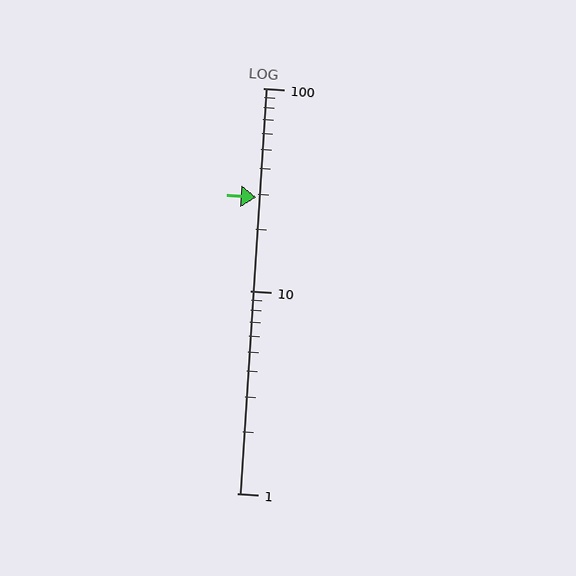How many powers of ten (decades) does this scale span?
The scale spans 2 decades, from 1 to 100.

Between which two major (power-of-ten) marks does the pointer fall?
The pointer is between 10 and 100.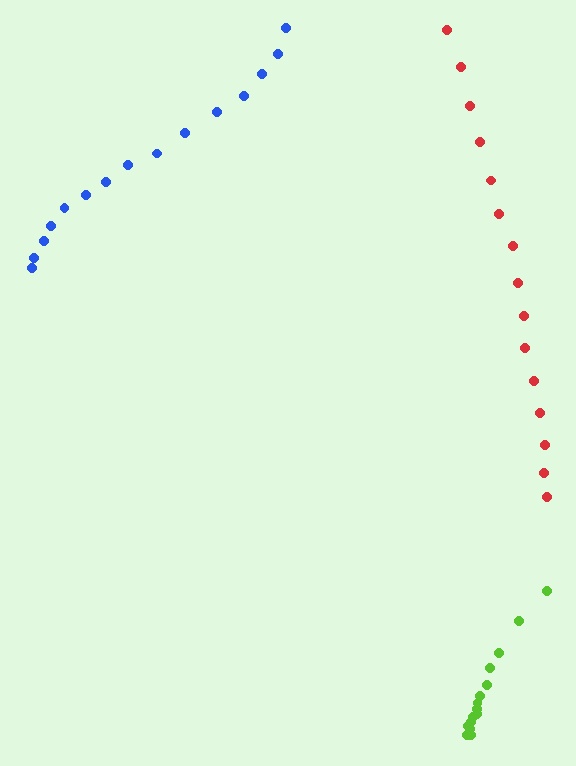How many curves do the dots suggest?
There are 3 distinct paths.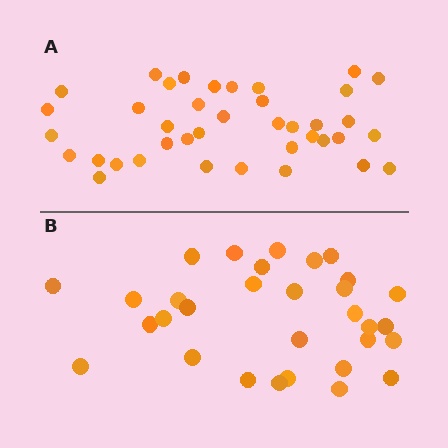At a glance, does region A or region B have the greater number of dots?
Region A (the top region) has more dots.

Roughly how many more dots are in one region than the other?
Region A has roughly 8 or so more dots than region B.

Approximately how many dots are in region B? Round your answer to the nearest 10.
About 30 dots. (The exact count is 31, which rounds to 30.)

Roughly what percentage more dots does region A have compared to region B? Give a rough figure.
About 25% more.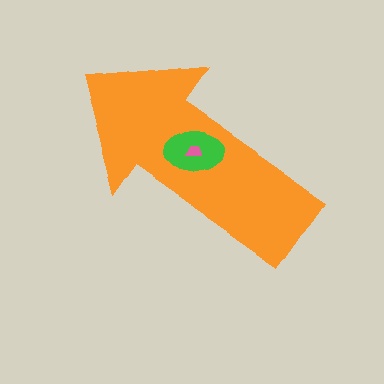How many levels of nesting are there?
3.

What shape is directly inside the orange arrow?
The green ellipse.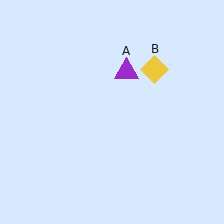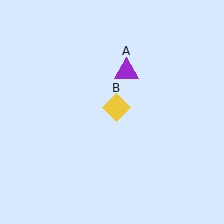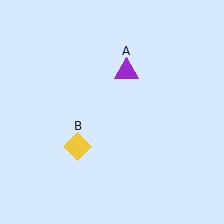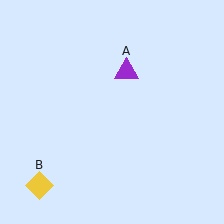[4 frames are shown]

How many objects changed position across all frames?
1 object changed position: yellow diamond (object B).